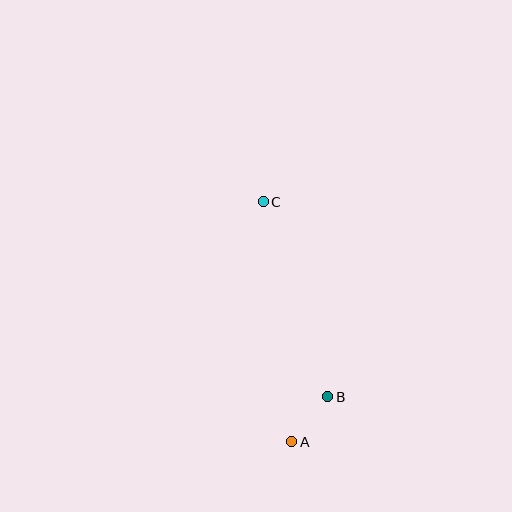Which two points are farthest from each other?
Points A and C are farthest from each other.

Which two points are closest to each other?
Points A and B are closest to each other.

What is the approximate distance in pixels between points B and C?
The distance between B and C is approximately 205 pixels.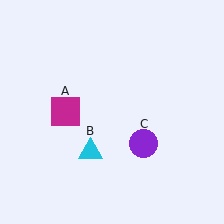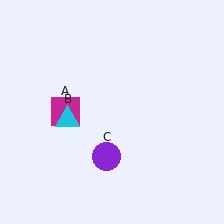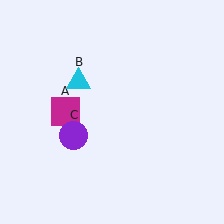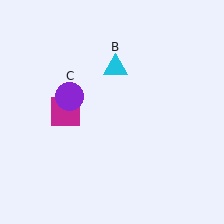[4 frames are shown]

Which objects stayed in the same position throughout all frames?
Magenta square (object A) remained stationary.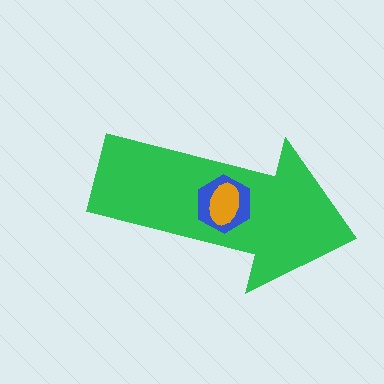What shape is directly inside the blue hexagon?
The orange ellipse.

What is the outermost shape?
The green arrow.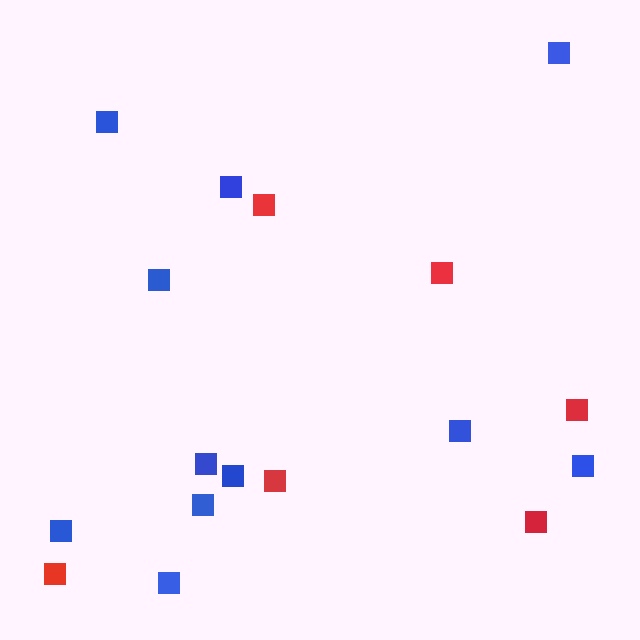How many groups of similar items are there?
There are 2 groups: one group of blue squares (11) and one group of red squares (6).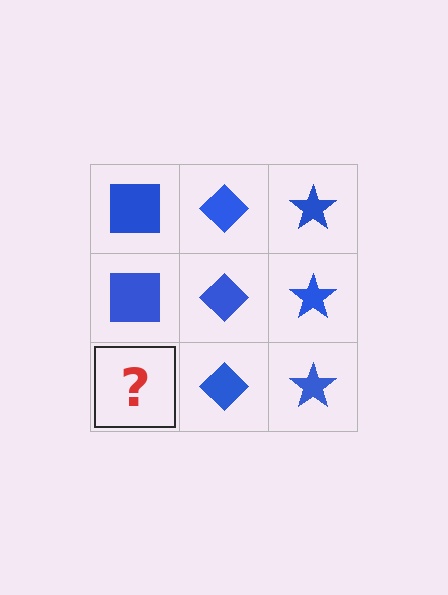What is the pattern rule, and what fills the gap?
The rule is that each column has a consistent shape. The gap should be filled with a blue square.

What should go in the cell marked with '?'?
The missing cell should contain a blue square.